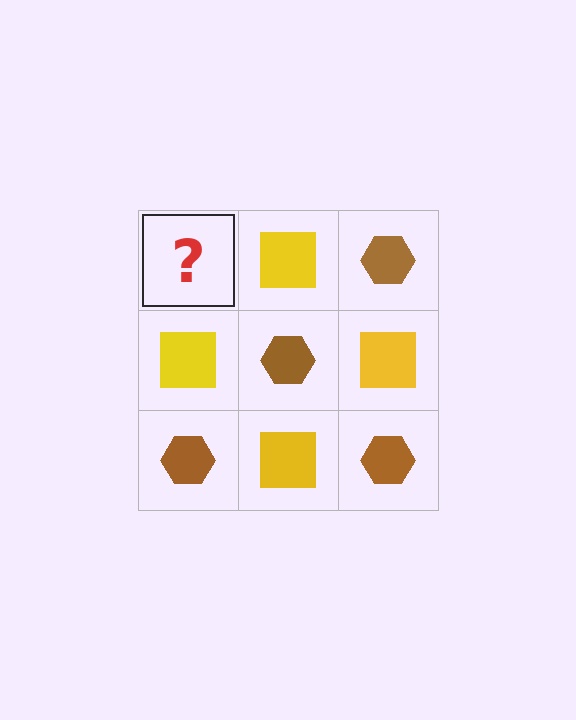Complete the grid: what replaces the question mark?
The question mark should be replaced with a brown hexagon.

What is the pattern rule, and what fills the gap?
The rule is that it alternates brown hexagon and yellow square in a checkerboard pattern. The gap should be filled with a brown hexagon.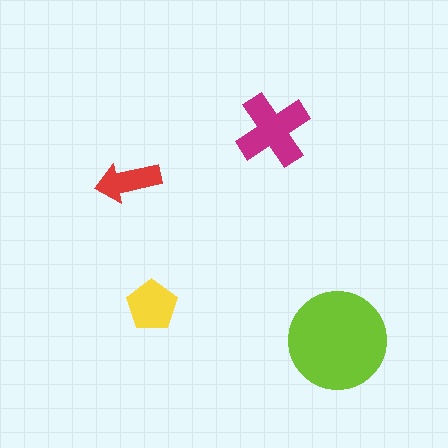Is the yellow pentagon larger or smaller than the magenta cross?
Smaller.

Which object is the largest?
The lime circle.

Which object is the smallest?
The red arrow.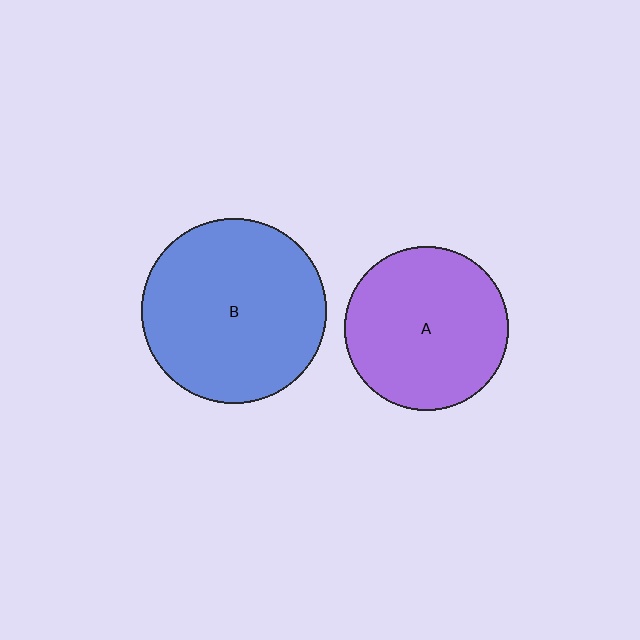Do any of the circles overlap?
No, none of the circles overlap.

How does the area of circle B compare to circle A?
Approximately 1.3 times.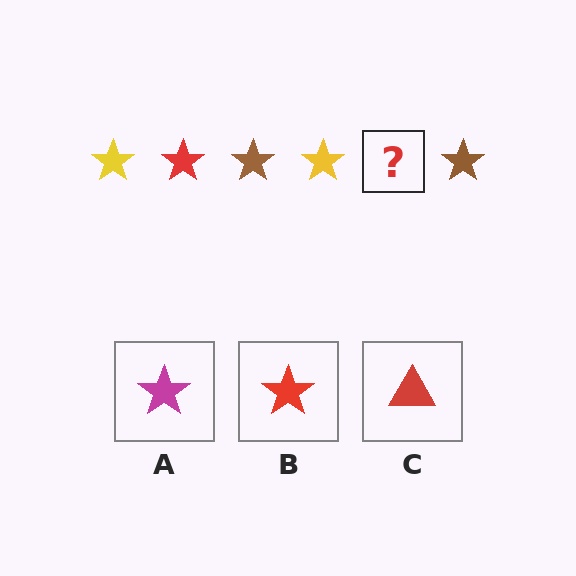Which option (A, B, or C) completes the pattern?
B.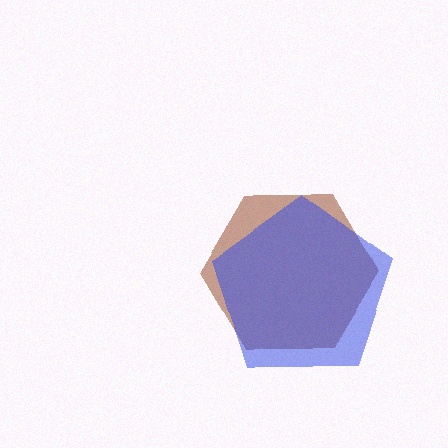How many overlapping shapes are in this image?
There are 2 overlapping shapes in the image.